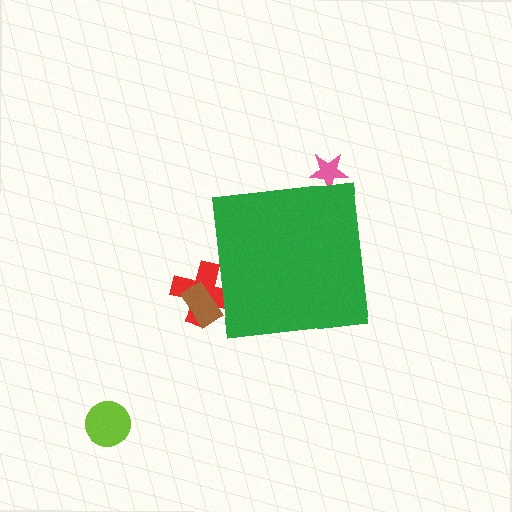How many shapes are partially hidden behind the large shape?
3 shapes are partially hidden.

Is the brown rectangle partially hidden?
Yes, the brown rectangle is partially hidden behind the green square.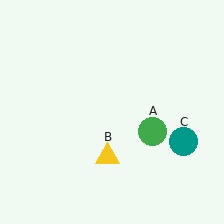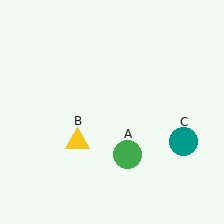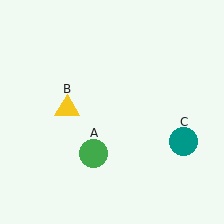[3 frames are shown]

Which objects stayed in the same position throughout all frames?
Teal circle (object C) remained stationary.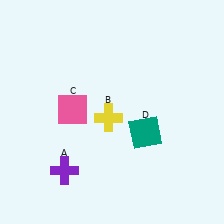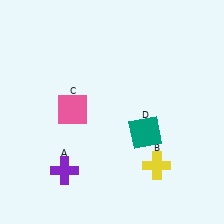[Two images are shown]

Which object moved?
The yellow cross (B) moved right.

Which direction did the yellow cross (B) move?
The yellow cross (B) moved right.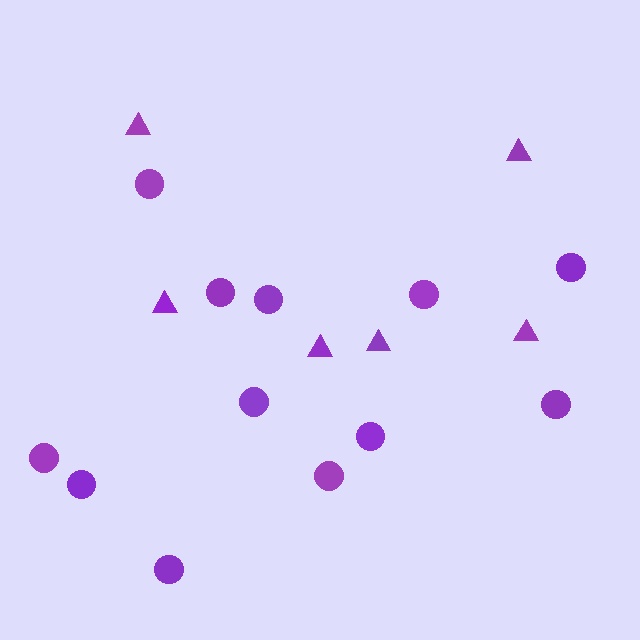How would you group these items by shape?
There are 2 groups: one group of circles (12) and one group of triangles (6).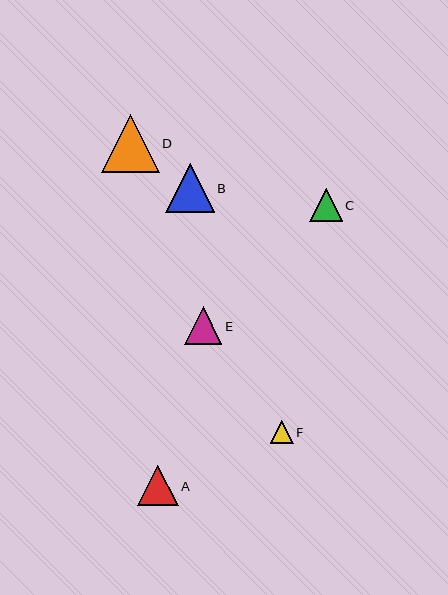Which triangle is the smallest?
Triangle F is the smallest with a size of approximately 23 pixels.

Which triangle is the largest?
Triangle D is the largest with a size of approximately 58 pixels.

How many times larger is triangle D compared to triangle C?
Triangle D is approximately 1.8 times the size of triangle C.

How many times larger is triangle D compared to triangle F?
Triangle D is approximately 2.5 times the size of triangle F.